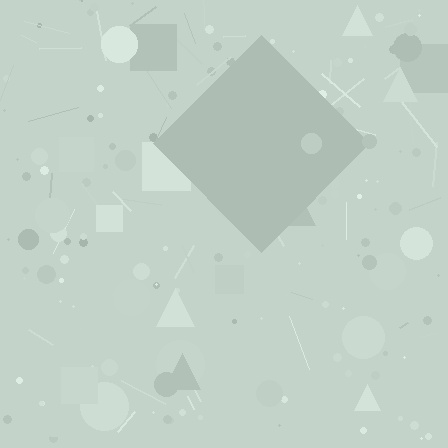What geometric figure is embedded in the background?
A diamond is embedded in the background.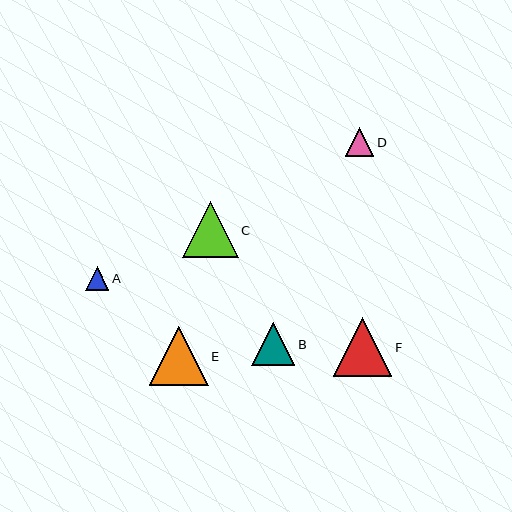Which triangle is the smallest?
Triangle A is the smallest with a size of approximately 23 pixels.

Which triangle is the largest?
Triangle E is the largest with a size of approximately 59 pixels.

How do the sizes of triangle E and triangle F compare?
Triangle E and triangle F are approximately the same size.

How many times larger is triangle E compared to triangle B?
Triangle E is approximately 1.4 times the size of triangle B.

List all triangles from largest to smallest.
From largest to smallest: E, F, C, B, D, A.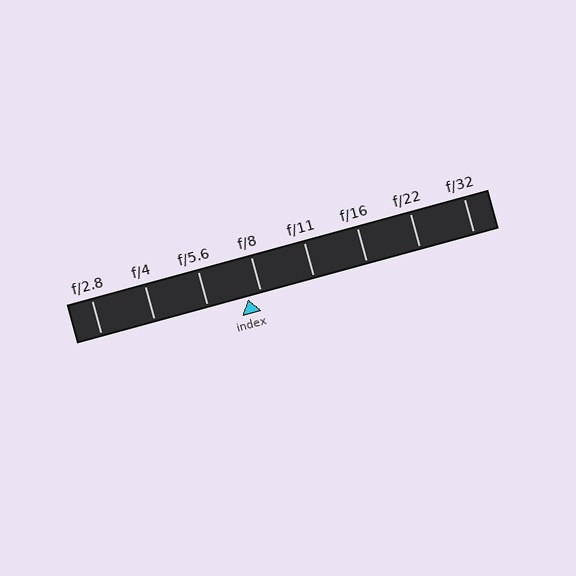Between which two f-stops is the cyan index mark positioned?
The index mark is between f/5.6 and f/8.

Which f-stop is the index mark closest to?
The index mark is closest to f/8.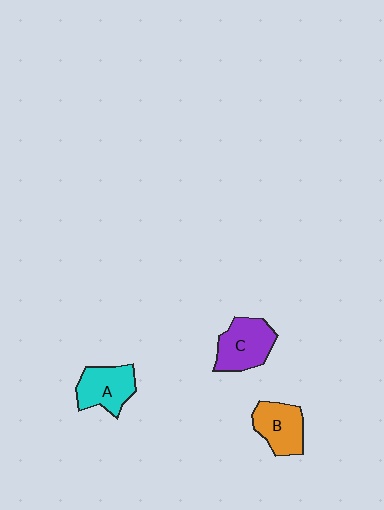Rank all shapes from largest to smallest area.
From largest to smallest: C (purple), A (cyan), B (orange).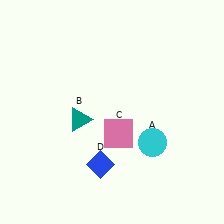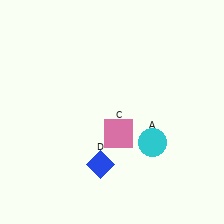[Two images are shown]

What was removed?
The teal triangle (B) was removed in Image 2.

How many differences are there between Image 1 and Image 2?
There is 1 difference between the two images.